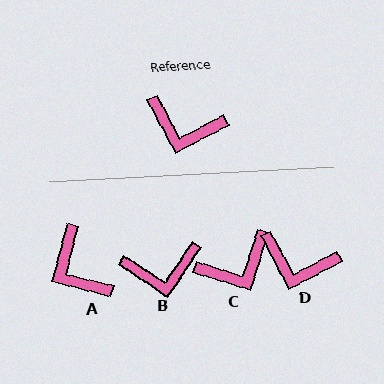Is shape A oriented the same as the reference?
No, it is off by about 42 degrees.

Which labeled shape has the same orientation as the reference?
D.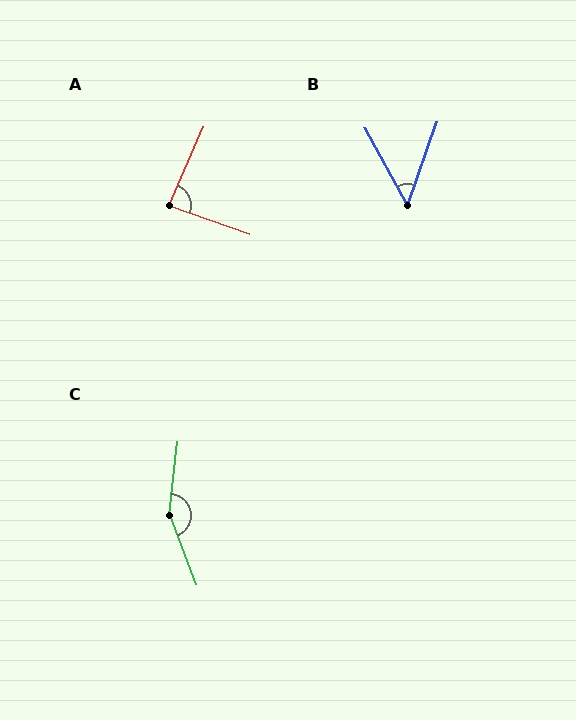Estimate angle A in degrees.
Approximately 85 degrees.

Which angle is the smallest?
B, at approximately 48 degrees.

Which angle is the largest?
C, at approximately 152 degrees.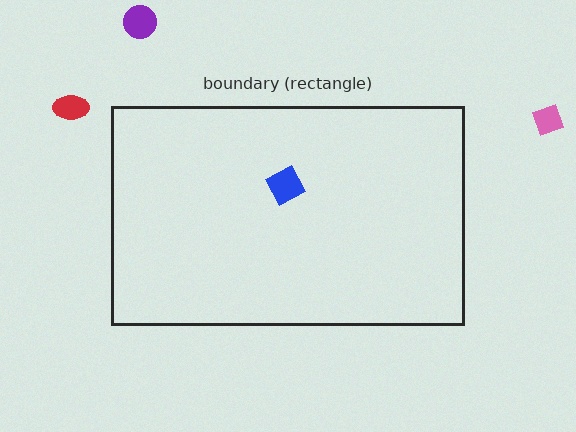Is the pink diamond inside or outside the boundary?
Outside.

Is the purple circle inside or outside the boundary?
Outside.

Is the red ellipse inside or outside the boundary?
Outside.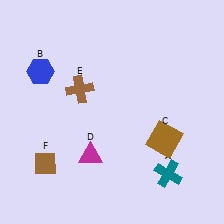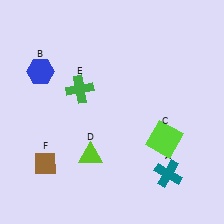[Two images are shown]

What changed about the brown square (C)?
In Image 1, C is brown. In Image 2, it changed to lime.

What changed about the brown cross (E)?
In Image 1, E is brown. In Image 2, it changed to green.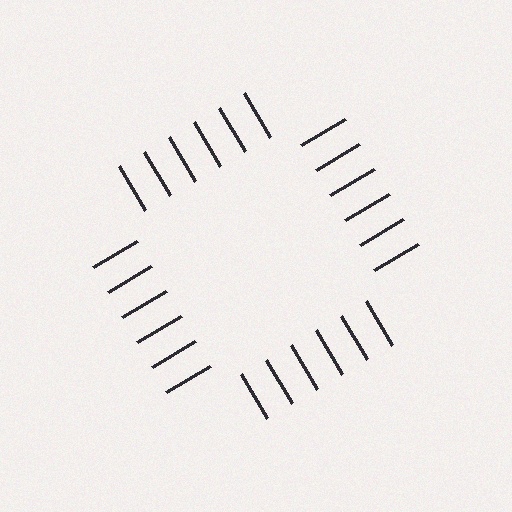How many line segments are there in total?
24 — 6 along each of the 4 edges.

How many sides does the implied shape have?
4 sides — the line-ends trace a square.